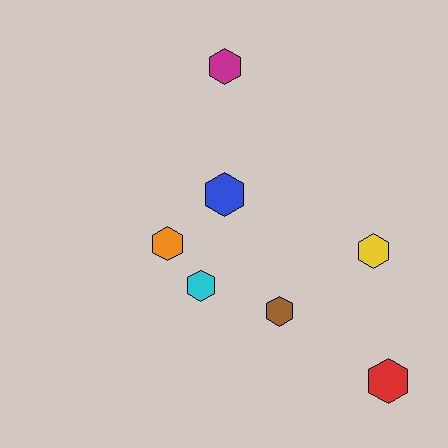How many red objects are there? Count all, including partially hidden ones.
There is 1 red object.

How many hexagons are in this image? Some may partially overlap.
There are 7 hexagons.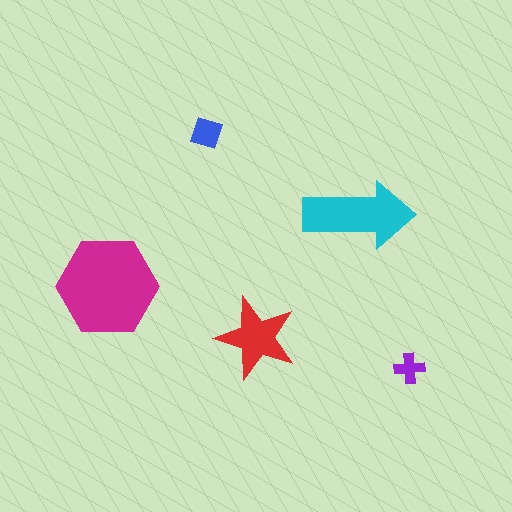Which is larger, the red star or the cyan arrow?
The cyan arrow.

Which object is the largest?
The magenta hexagon.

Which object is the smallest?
The purple cross.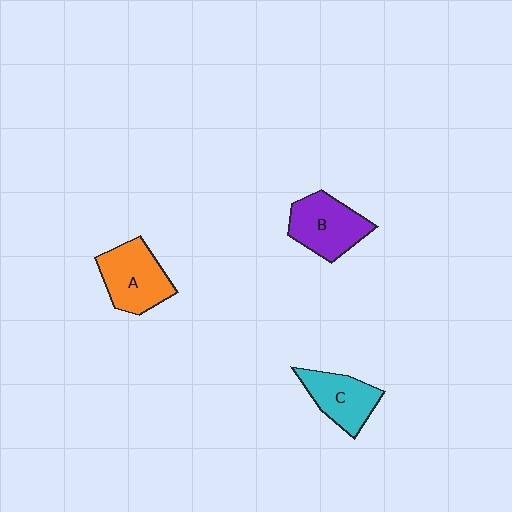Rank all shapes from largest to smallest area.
From largest to smallest: A (orange), B (purple), C (cyan).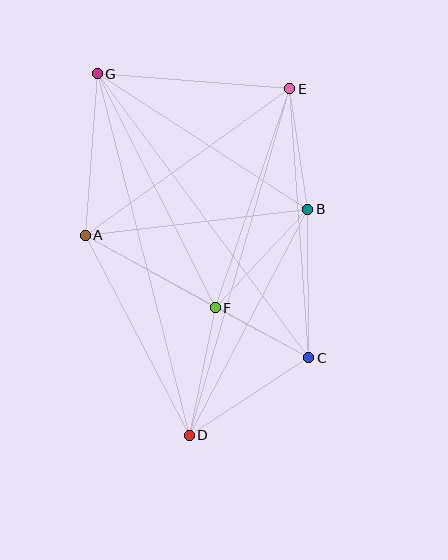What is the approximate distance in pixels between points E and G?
The distance between E and G is approximately 193 pixels.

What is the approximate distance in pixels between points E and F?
The distance between E and F is approximately 231 pixels.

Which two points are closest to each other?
Points C and F are closest to each other.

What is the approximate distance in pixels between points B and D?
The distance between B and D is approximately 255 pixels.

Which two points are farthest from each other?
Points D and G are farthest from each other.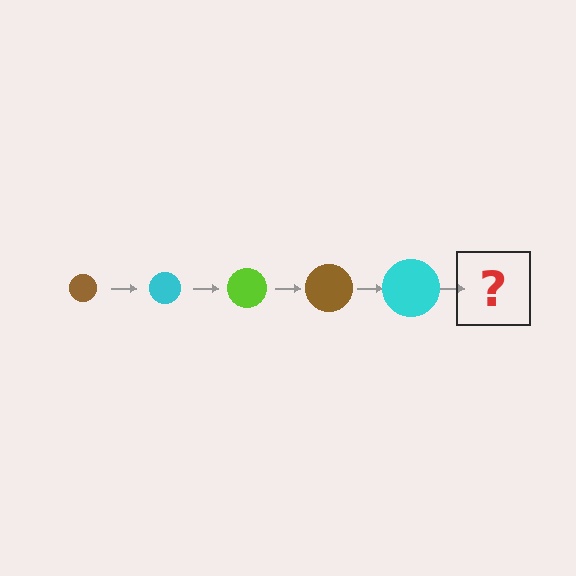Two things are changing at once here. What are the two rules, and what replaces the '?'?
The two rules are that the circle grows larger each step and the color cycles through brown, cyan, and lime. The '?' should be a lime circle, larger than the previous one.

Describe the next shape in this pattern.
It should be a lime circle, larger than the previous one.